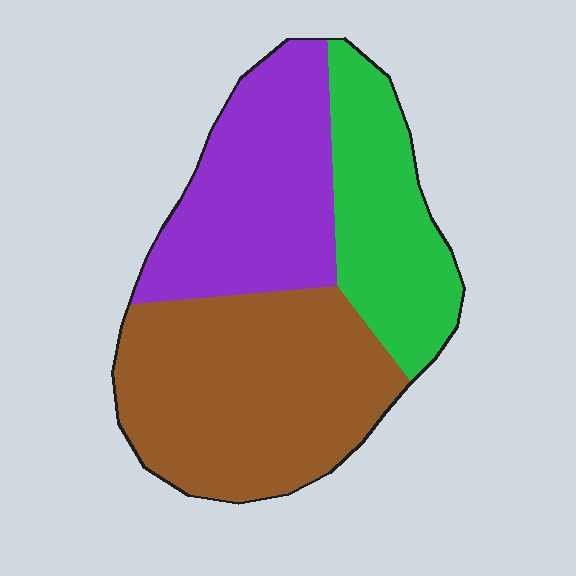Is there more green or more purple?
Purple.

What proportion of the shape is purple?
Purple takes up about one third (1/3) of the shape.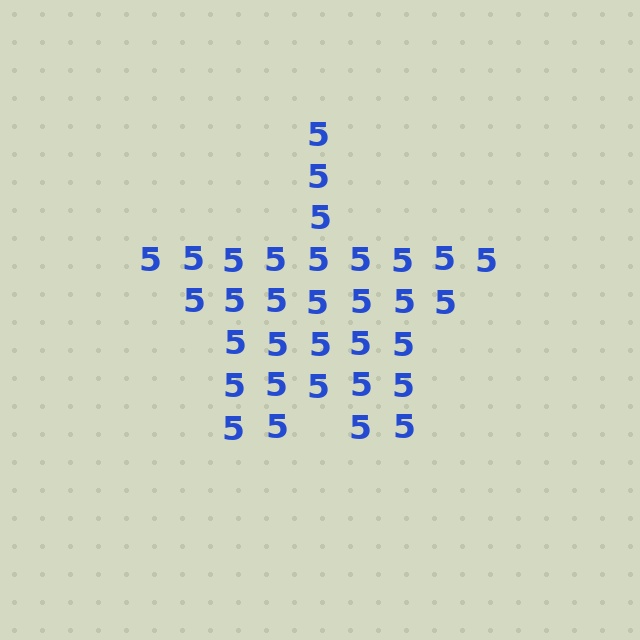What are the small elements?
The small elements are digit 5's.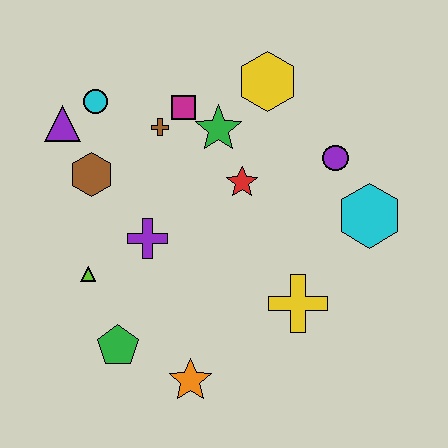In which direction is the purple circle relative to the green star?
The purple circle is to the right of the green star.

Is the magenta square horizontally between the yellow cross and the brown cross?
Yes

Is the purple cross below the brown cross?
Yes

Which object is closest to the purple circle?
The cyan hexagon is closest to the purple circle.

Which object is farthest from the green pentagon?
The yellow hexagon is farthest from the green pentagon.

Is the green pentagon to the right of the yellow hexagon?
No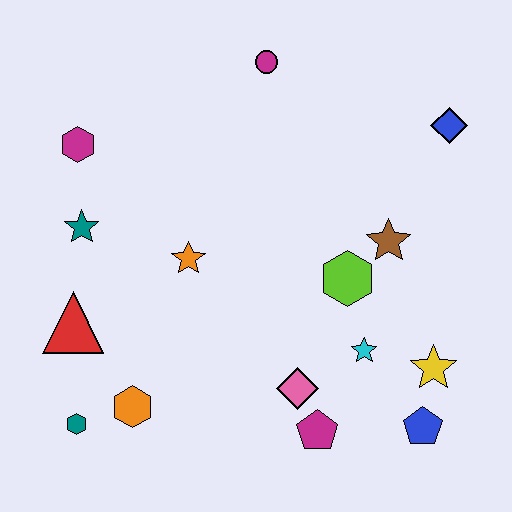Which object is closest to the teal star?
The magenta hexagon is closest to the teal star.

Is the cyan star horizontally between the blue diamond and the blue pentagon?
No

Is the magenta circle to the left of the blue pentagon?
Yes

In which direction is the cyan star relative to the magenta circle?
The cyan star is below the magenta circle.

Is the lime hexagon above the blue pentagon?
Yes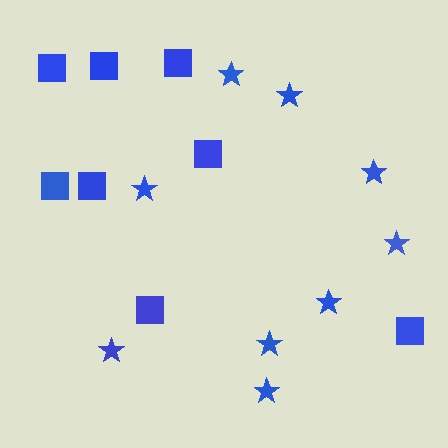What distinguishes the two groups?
There are 2 groups: one group of squares (8) and one group of stars (9).